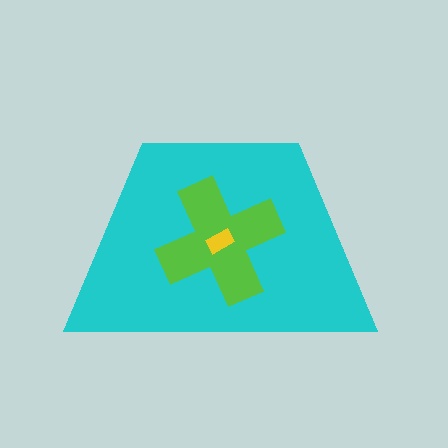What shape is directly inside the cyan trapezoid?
The lime cross.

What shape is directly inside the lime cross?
The yellow rectangle.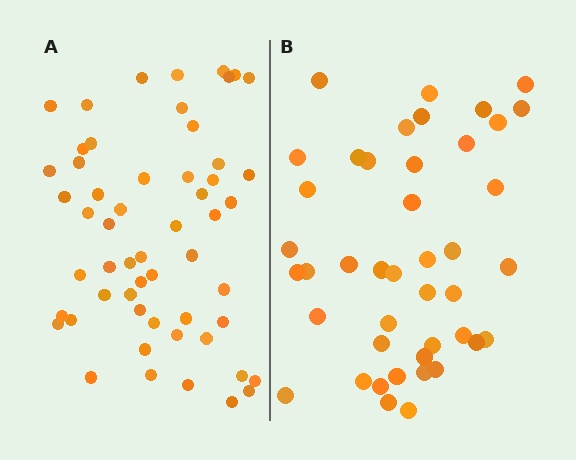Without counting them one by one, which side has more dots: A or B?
Region A (the left region) has more dots.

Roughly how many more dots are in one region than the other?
Region A has roughly 12 or so more dots than region B.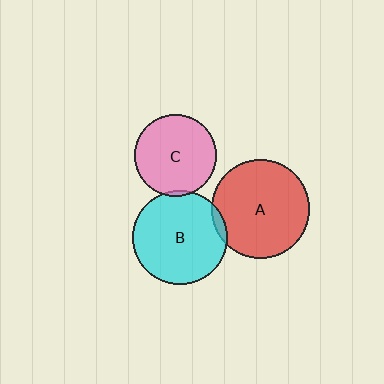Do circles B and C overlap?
Yes.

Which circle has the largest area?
Circle A (red).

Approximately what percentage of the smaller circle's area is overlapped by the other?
Approximately 5%.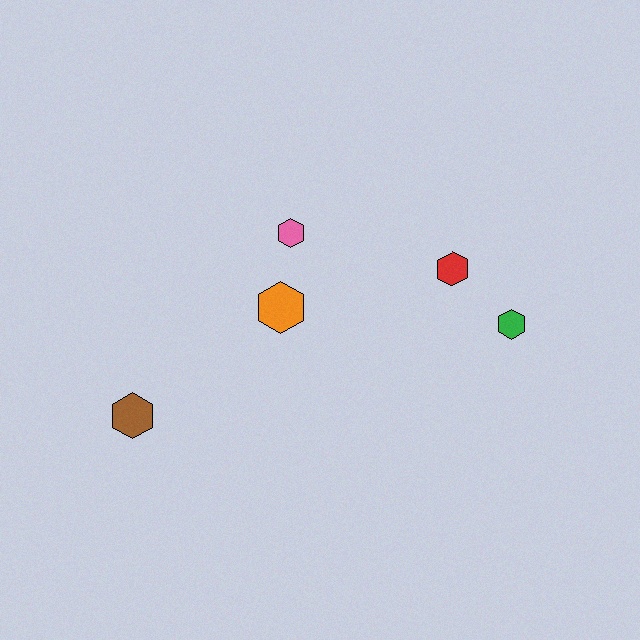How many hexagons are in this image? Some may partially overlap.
There are 5 hexagons.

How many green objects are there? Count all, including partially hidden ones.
There is 1 green object.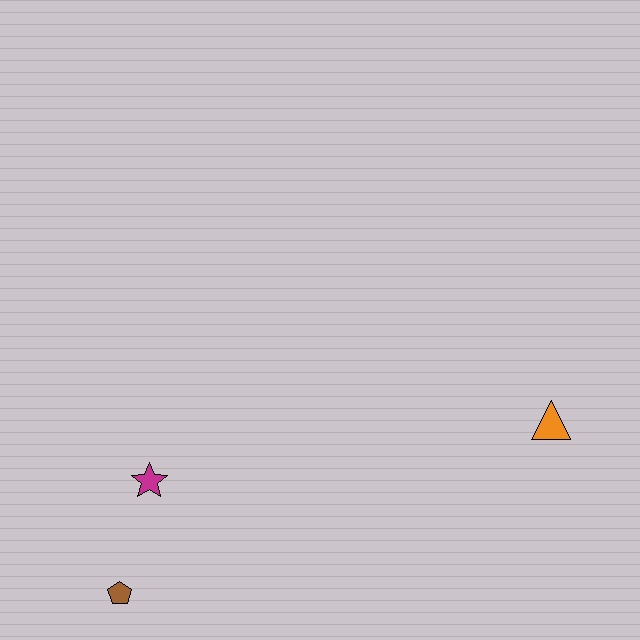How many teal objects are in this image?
There are no teal objects.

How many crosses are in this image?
There are no crosses.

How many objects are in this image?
There are 3 objects.